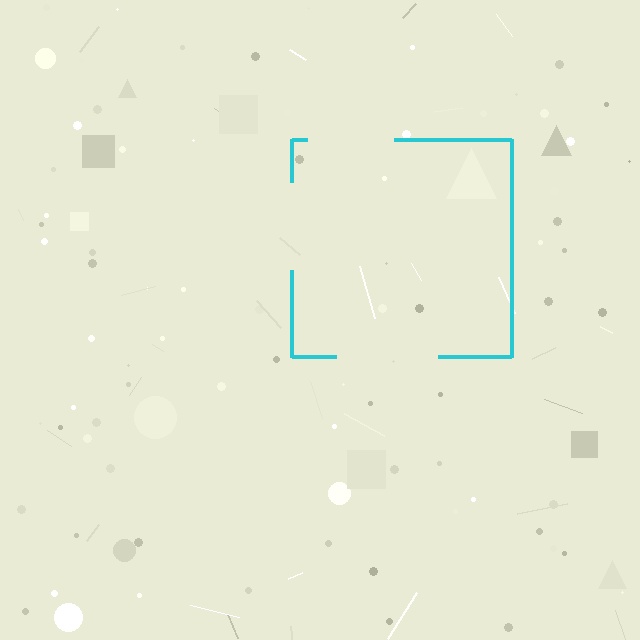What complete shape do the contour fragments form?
The contour fragments form a square.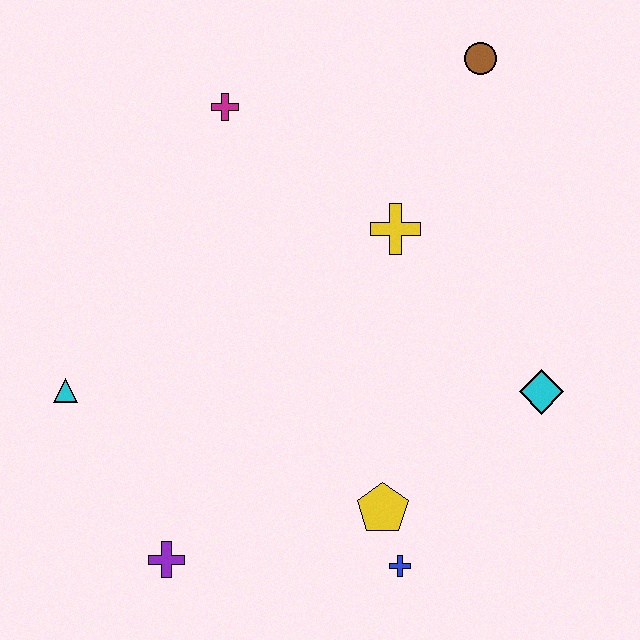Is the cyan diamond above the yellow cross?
No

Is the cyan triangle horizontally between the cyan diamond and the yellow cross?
No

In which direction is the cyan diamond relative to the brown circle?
The cyan diamond is below the brown circle.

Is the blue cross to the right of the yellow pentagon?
Yes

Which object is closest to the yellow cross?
The brown circle is closest to the yellow cross.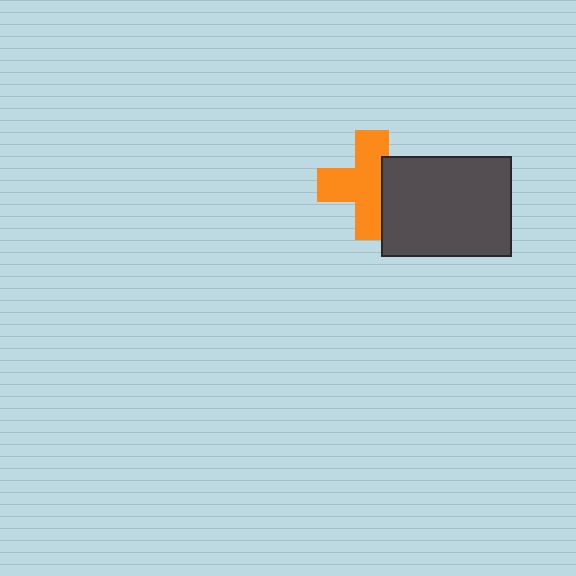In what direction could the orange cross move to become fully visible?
The orange cross could move left. That would shift it out from behind the dark gray rectangle entirely.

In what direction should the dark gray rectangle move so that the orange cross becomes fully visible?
The dark gray rectangle should move right. That is the shortest direction to clear the overlap and leave the orange cross fully visible.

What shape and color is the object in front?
The object in front is a dark gray rectangle.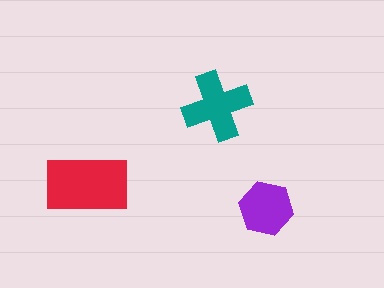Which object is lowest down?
The purple hexagon is bottommost.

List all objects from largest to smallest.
The red rectangle, the teal cross, the purple hexagon.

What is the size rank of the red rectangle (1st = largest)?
1st.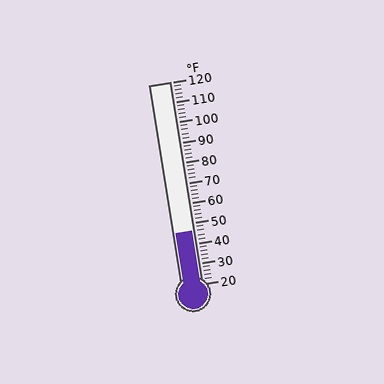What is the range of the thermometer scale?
The thermometer scale ranges from 20°F to 120°F.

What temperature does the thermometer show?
The thermometer shows approximately 46°F.